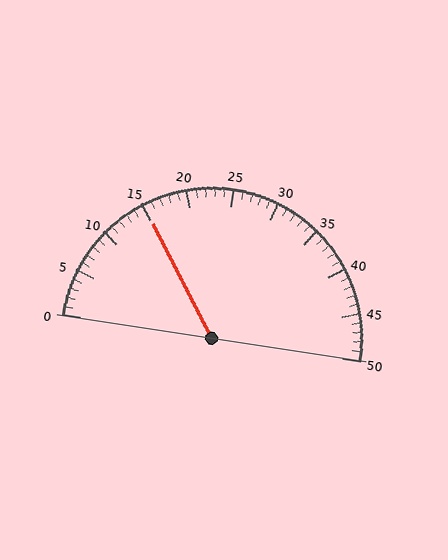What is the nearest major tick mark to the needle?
The nearest major tick mark is 15.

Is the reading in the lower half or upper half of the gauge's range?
The reading is in the lower half of the range (0 to 50).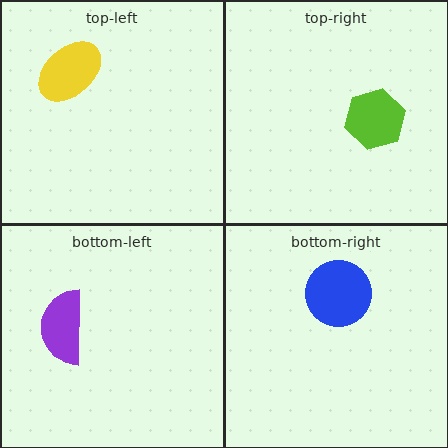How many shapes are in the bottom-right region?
1.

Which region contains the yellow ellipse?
The top-left region.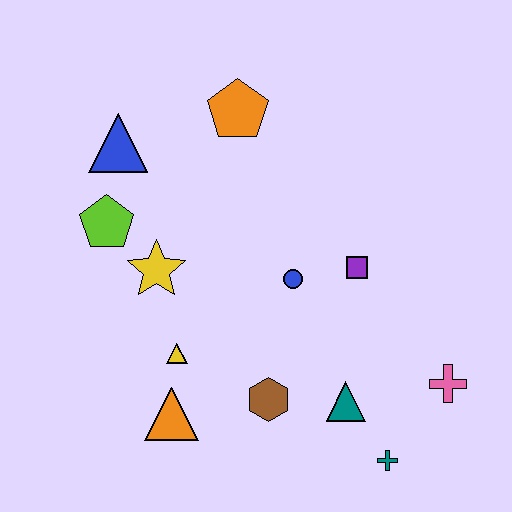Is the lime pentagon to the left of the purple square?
Yes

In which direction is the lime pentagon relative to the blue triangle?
The lime pentagon is below the blue triangle.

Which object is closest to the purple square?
The blue circle is closest to the purple square.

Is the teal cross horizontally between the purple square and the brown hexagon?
No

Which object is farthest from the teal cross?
The blue triangle is farthest from the teal cross.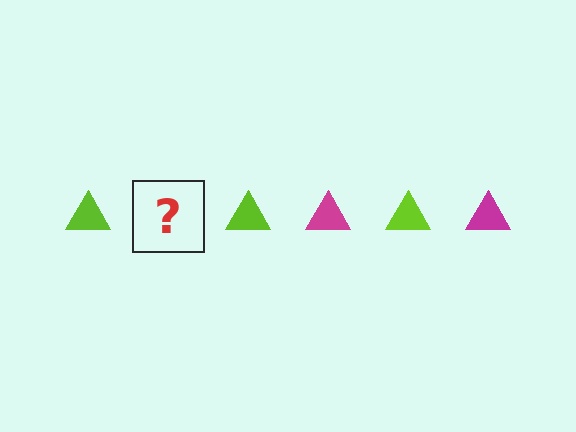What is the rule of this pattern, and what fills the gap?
The rule is that the pattern cycles through lime, magenta triangles. The gap should be filled with a magenta triangle.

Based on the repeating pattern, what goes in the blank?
The blank should be a magenta triangle.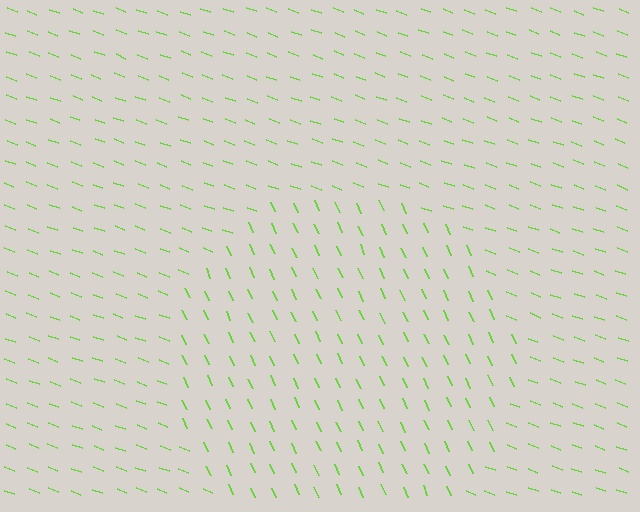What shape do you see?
I see a circle.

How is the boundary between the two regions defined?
The boundary is defined purely by a change in line orientation (approximately 45 degrees difference). All lines are the same color and thickness.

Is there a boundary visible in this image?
Yes, there is a texture boundary formed by a change in line orientation.